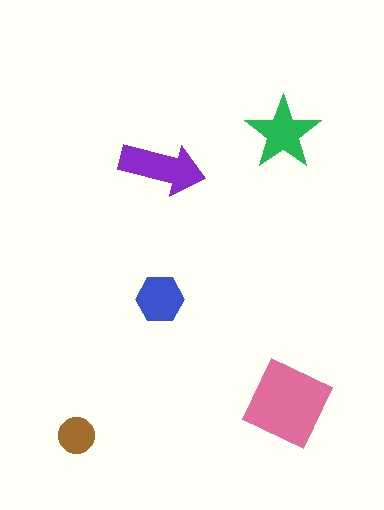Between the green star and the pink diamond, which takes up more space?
The pink diamond.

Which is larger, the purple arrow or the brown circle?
The purple arrow.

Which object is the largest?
The pink diamond.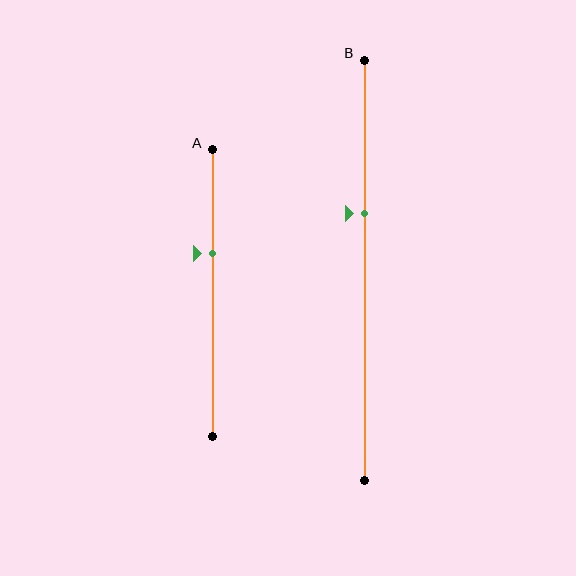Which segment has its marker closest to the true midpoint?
Segment B has its marker closest to the true midpoint.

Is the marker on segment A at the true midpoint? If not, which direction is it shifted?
No, the marker on segment A is shifted upward by about 14% of the segment length.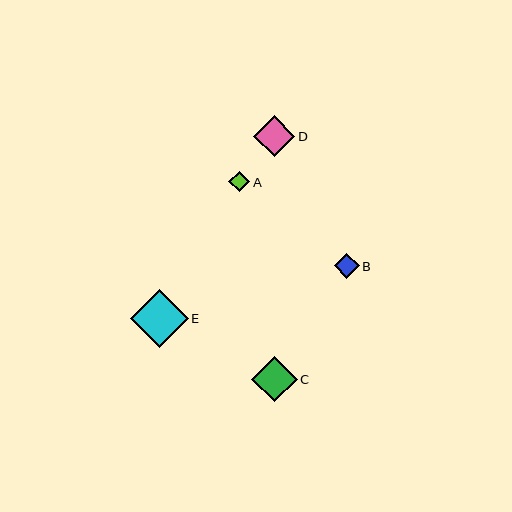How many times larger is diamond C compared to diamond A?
Diamond C is approximately 2.2 times the size of diamond A.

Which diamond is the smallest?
Diamond A is the smallest with a size of approximately 21 pixels.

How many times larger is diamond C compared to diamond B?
Diamond C is approximately 1.8 times the size of diamond B.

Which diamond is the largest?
Diamond E is the largest with a size of approximately 58 pixels.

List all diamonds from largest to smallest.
From largest to smallest: E, C, D, B, A.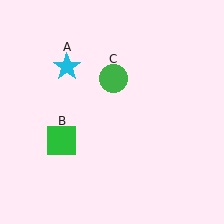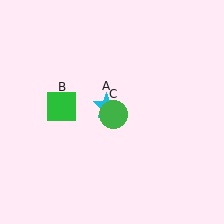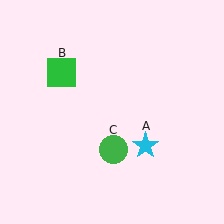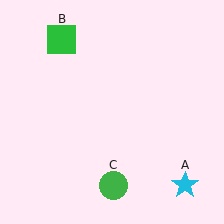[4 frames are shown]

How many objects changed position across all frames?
3 objects changed position: cyan star (object A), green square (object B), green circle (object C).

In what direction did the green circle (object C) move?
The green circle (object C) moved down.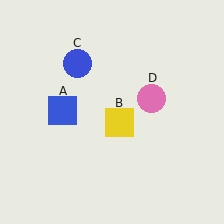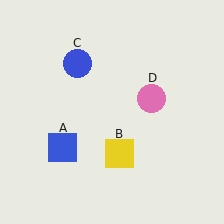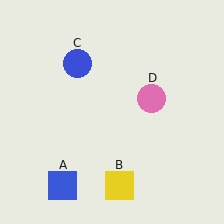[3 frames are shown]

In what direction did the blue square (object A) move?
The blue square (object A) moved down.